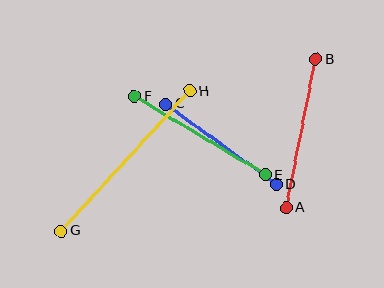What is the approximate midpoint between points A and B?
The midpoint is at approximately (301, 133) pixels.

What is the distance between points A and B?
The distance is approximately 151 pixels.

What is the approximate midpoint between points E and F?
The midpoint is at approximately (200, 136) pixels.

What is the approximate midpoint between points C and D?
The midpoint is at approximately (221, 144) pixels.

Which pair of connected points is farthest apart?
Points G and H are farthest apart.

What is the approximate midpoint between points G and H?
The midpoint is at approximately (125, 161) pixels.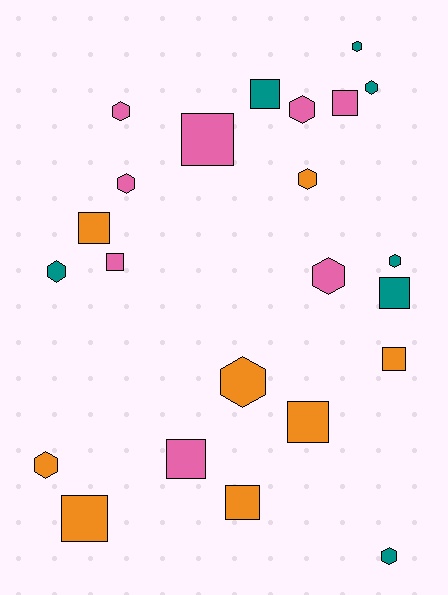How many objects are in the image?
There are 23 objects.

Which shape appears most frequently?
Hexagon, with 12 objects.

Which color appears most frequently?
Orange, with 8 objects.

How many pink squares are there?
There are 4 pink squares.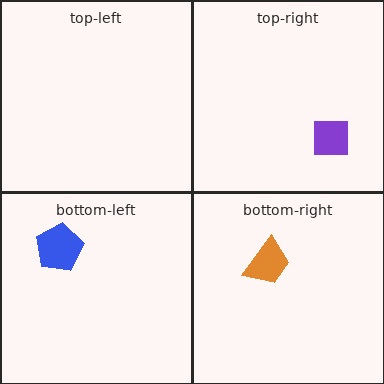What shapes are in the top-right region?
The purple square.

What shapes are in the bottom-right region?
The orange trapezoid.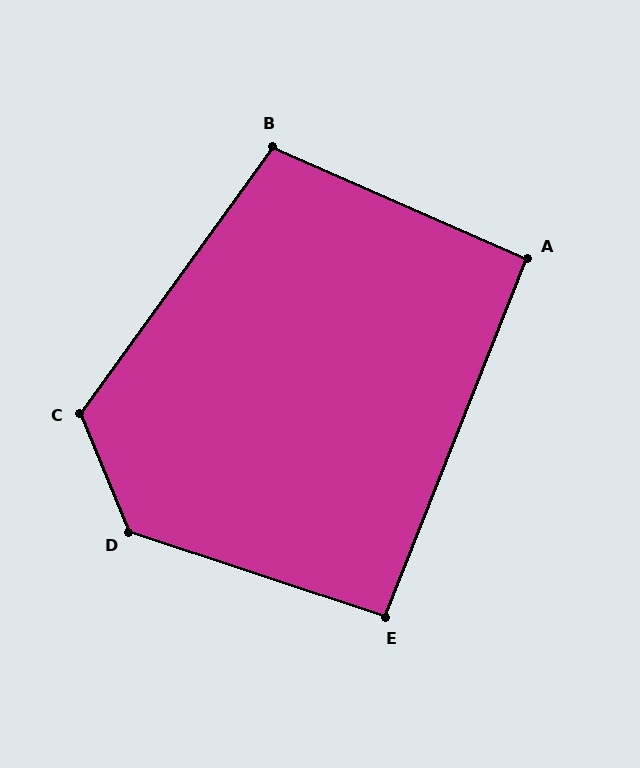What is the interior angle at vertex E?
Approximately 93 degrees (approximately right).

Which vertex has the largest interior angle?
D, at approximately 131 degrees.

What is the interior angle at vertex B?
Approximately 102 degrees (obtuse).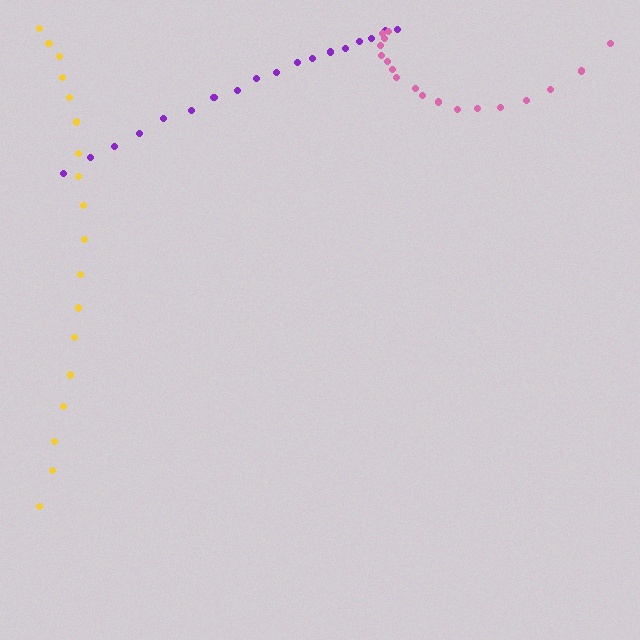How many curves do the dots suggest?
There are 3 distinct paths.